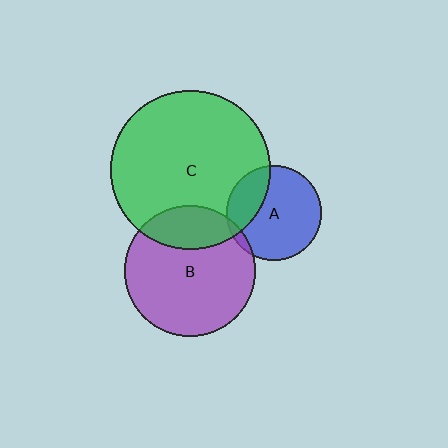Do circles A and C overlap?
Yes.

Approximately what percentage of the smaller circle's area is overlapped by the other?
Approximately 25%.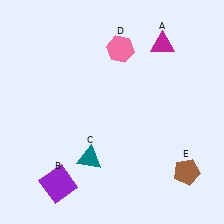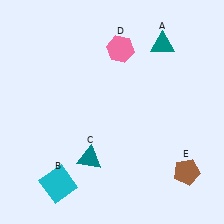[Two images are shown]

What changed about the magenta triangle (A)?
In Image 1, A is magenta. In Image 2, it changed to teal.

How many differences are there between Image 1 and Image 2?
There are 2 differences between the two images.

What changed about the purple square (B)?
In Image 1, B is purple. In Image 2, it changed to cyan.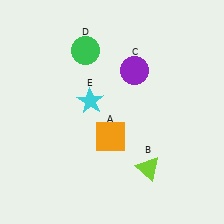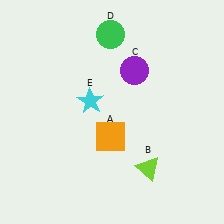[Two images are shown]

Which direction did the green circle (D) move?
The green circle (D) moved right.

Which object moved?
The green circle (D) moved right.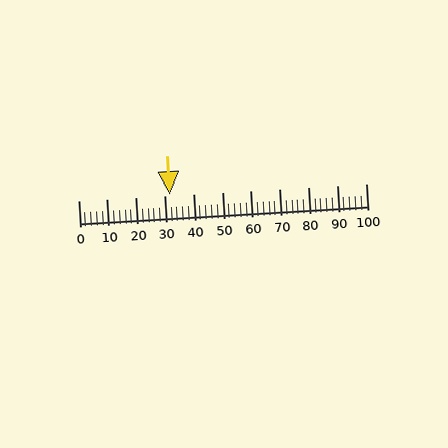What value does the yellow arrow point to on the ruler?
The yellow arrow points to approximately 32.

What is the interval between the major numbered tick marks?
The major tick marks are spaced 10 units apart.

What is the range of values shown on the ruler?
The ruler shows values from 0 to 100.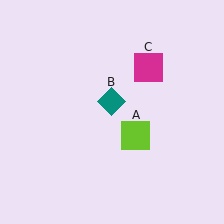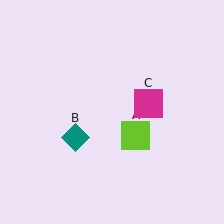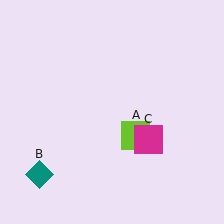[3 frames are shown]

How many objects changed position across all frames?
2 objects changed position: teal diamond (object B), magenta square (object C).